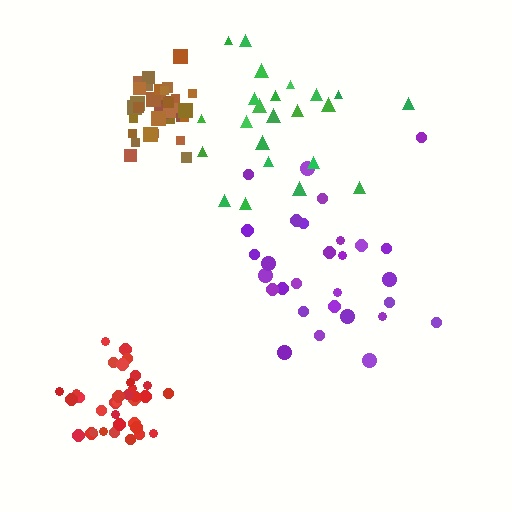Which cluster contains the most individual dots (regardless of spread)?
Brown (34).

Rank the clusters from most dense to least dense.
brown, red, purple, green.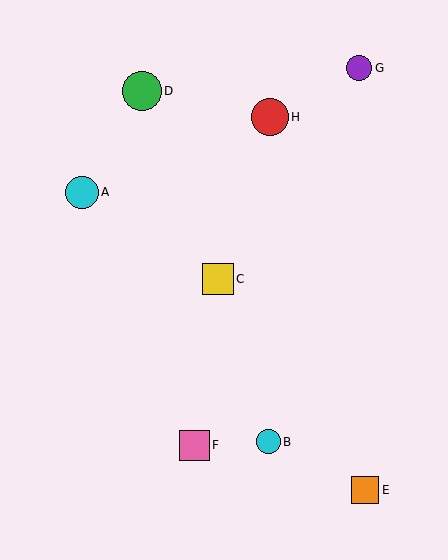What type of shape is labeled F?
Shape F is a pink square.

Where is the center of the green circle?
The center of the green circle is at (142, 91).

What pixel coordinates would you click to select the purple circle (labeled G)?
Click at (359, 68) to select the purple circle G.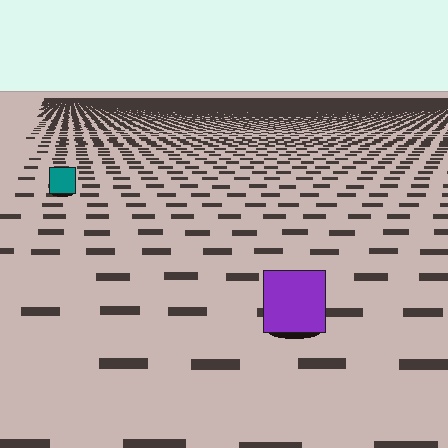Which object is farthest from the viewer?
The teal square is farthest from the viewer. It appears smaller and the ground texture around it is denser.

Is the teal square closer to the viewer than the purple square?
No. The purple square is closer — you can tell from the texture gradient: the ground texture is coarser near it.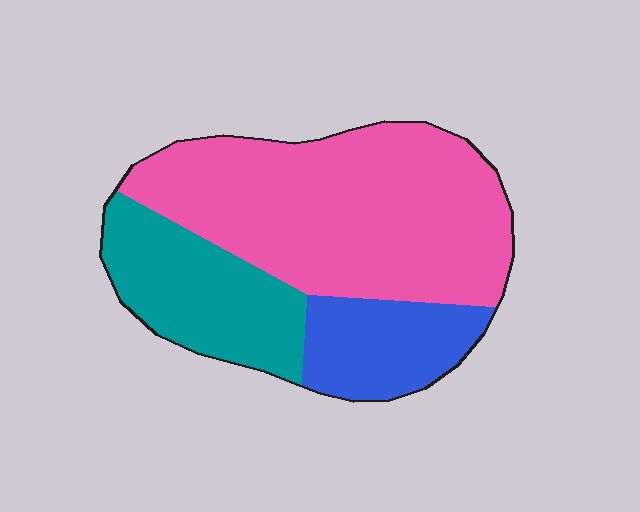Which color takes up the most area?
Pink, at roughly 60%.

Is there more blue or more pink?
Pink.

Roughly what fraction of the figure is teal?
Teal takes up about one quarter (1/4) of the figure.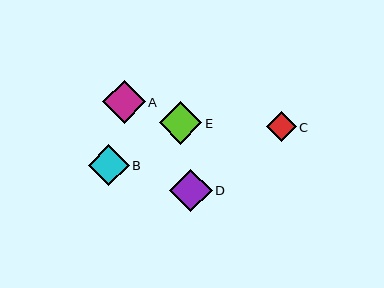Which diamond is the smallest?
Diamond C is the smallest with a size of approximately 30 pixels.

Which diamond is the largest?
Diamond D is the largest with a size of approximately 43 pixels.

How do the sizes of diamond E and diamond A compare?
Diamond E and diamond A are approximately the same size.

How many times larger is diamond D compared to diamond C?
Diamond D is approximately 1.4 times the size of diamond C.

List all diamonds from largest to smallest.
From largest to smallest: D, E, A, B, C.